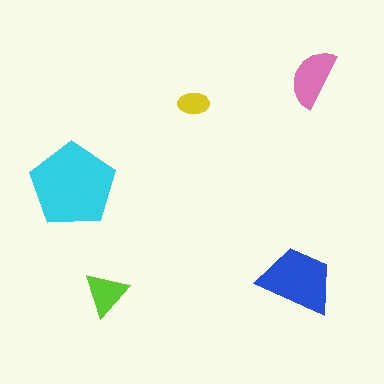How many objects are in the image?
There are 5 objects in the image.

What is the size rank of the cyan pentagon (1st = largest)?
1st.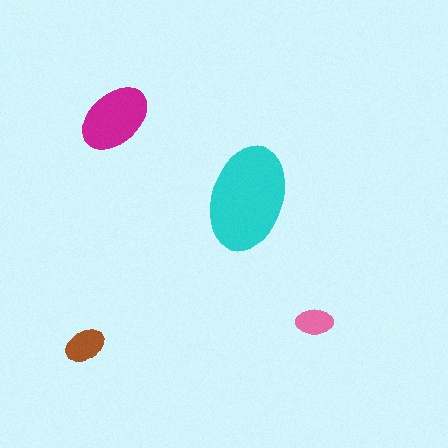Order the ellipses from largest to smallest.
the cyan one, the magenta one, the brown one, the pink one.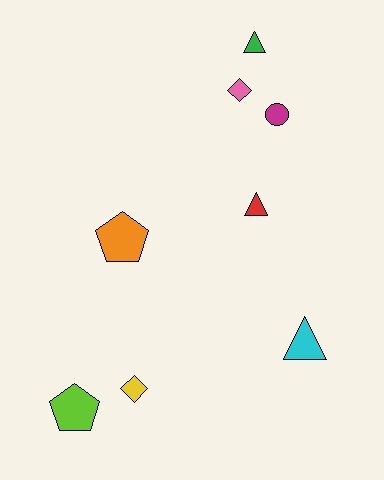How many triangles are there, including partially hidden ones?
There are 3 triangles.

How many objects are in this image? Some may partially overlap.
There are 8 objects.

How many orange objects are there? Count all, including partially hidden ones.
There is 1 orange object.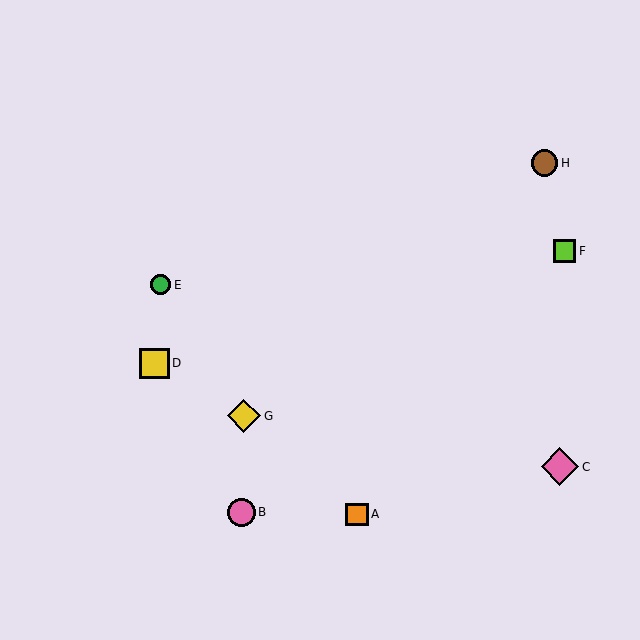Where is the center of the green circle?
The center of the green circle is at (160, 285).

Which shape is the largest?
The pink diamond (labeled C) is the largest.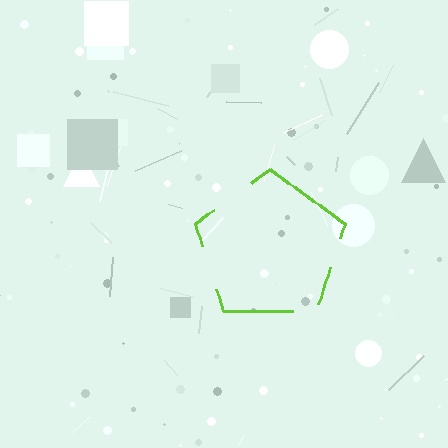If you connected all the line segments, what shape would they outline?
They would outline a pentagon.